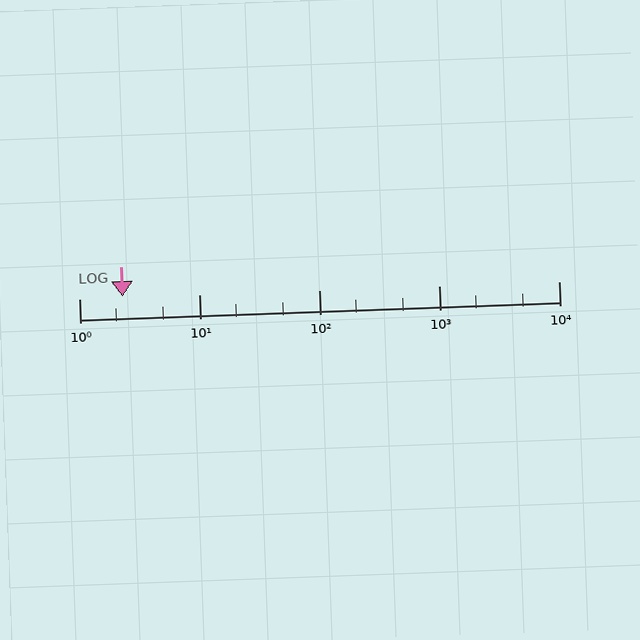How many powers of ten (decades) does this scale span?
The scale spans 4 decades, from 1 to 10000.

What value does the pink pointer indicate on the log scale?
The pointer indicates approximately 2.3.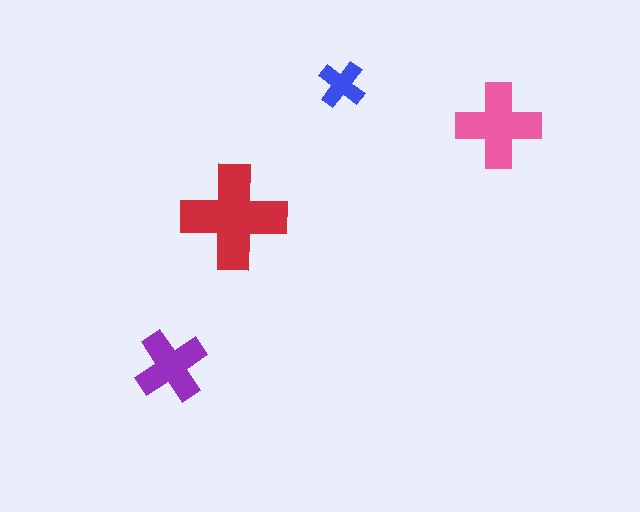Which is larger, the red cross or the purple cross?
The red one.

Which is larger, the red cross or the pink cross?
The red one.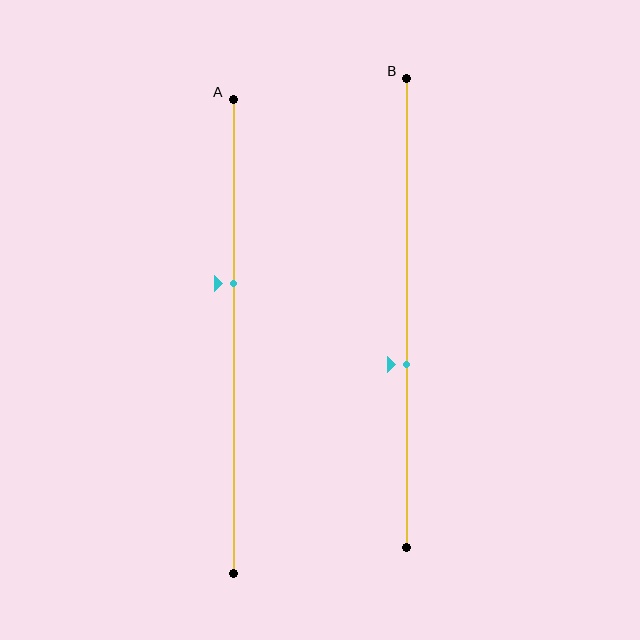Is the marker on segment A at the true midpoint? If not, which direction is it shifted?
No, the marker on segment A is shifted upward by about 11% of the segment length.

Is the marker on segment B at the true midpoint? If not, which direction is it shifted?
No, the marker on segment B is shifted downward by about 11% of the segment length.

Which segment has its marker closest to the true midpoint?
Segment A has its marker closest to the true midpoint.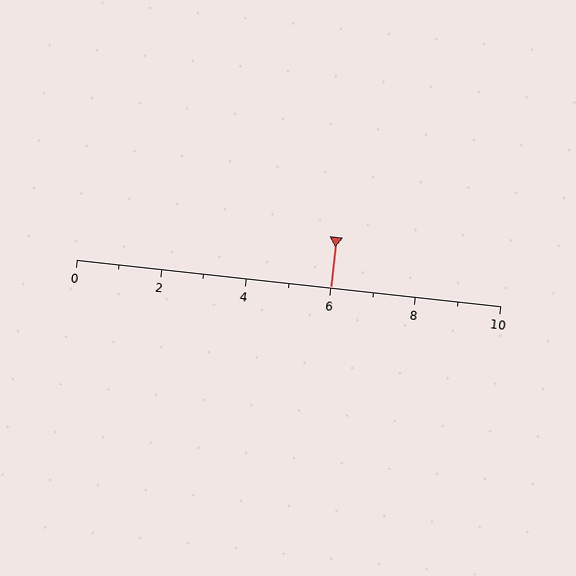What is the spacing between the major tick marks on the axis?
The major ticks are spaced 2 apart.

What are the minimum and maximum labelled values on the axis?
The axis runs from 0 to 10.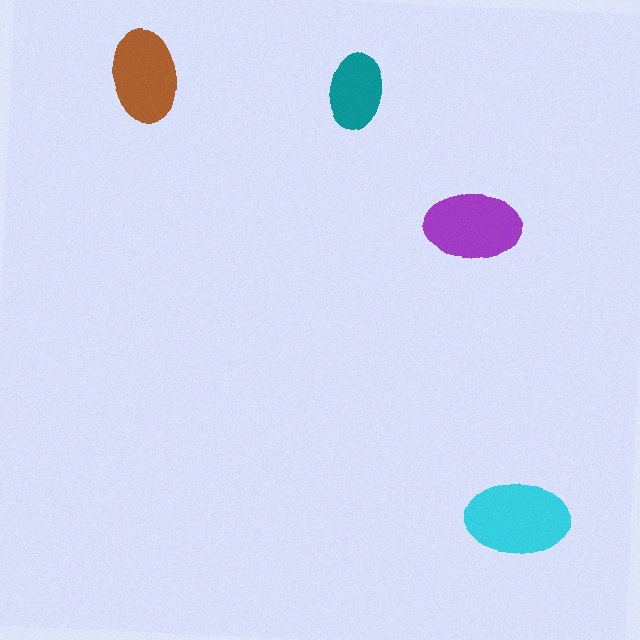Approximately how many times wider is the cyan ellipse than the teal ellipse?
About 1.5 times wider.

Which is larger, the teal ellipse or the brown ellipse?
The brown one.